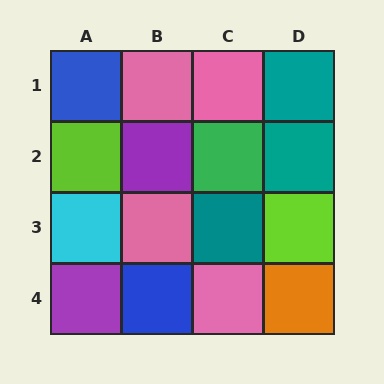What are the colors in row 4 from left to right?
Purple, blue, pink, orange.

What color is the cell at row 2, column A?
Lime.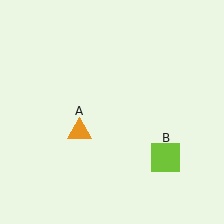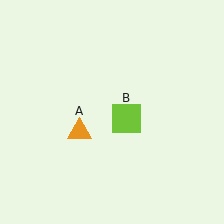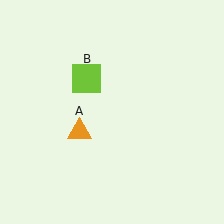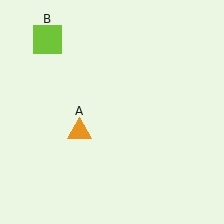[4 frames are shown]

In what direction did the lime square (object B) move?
The lime square (object B) moved up and to the left.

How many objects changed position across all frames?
1 object changed position: lime square (object B).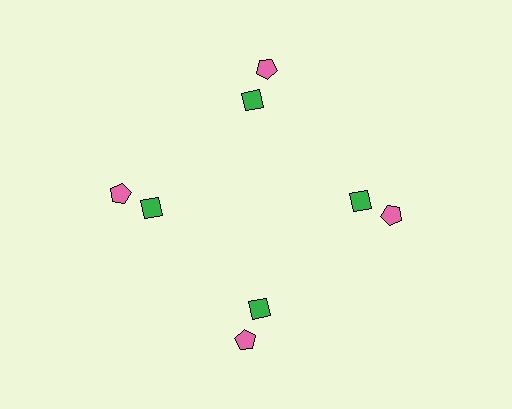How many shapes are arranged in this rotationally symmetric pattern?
There are 8 shapes, arranged in 4 groups of 2.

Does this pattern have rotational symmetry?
Yes, this pattern has 4-fold rotational symmetry. It looks the same after rotating 90 degrees around the center.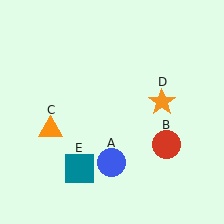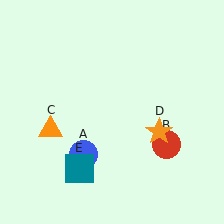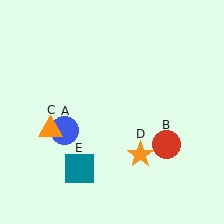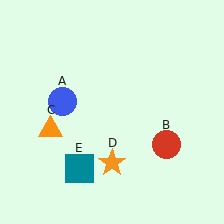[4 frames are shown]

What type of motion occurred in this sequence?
The blue circle (object A), orange star (object D) rotated clockwise around the center of the scene.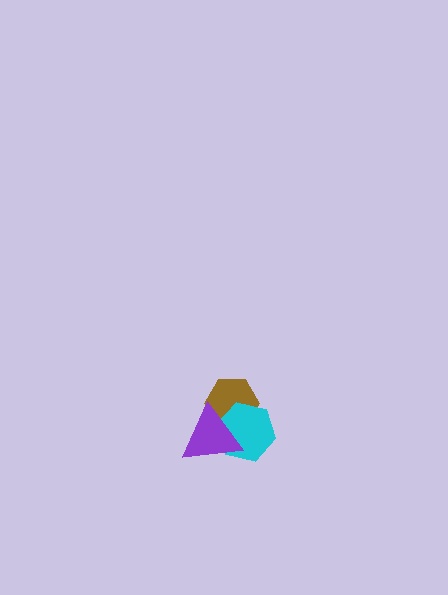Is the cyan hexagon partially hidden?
Yes, it is partially covered by another shape.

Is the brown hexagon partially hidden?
Yes, it is partially covered by another shape.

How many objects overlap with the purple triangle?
2 objects overlap with the purple triangle.